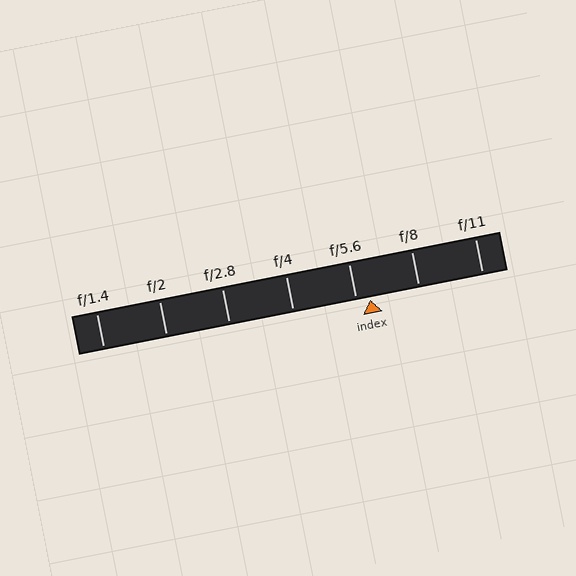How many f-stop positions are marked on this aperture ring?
There are 7 f-stop positions marked.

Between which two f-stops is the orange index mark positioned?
The index mark is between f/5.6 and f/8.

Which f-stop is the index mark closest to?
The index mark is closest to f/5.6.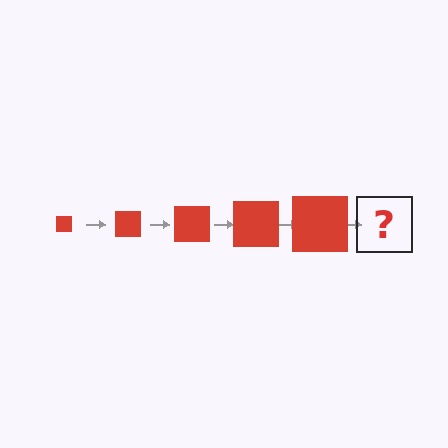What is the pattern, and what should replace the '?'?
The pattern is that the square gets progressively larger each step. The '?' should be a red square, larger than the previous one.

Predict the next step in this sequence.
The next step is a red square, larger than the previous one.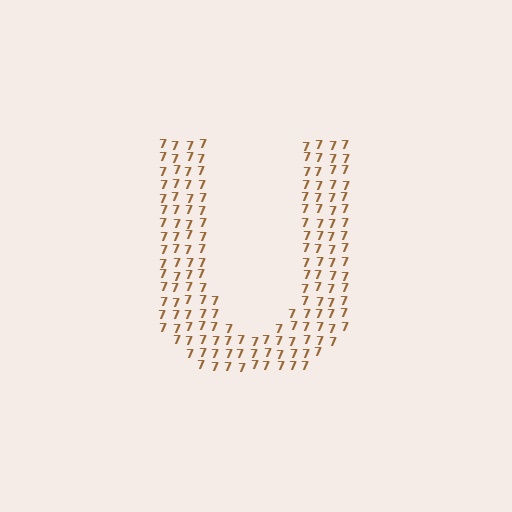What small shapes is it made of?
It is made of small digit 7's.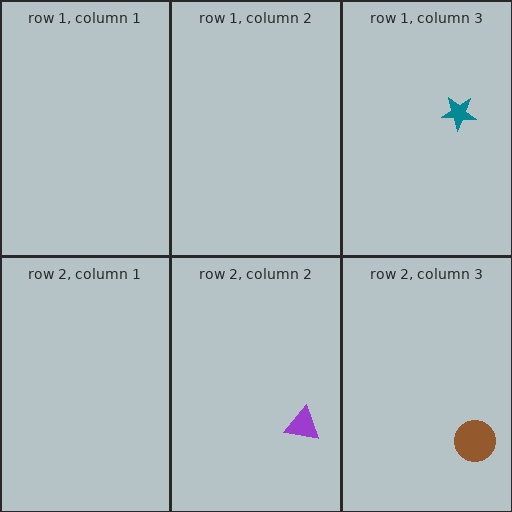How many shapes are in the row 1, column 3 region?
1.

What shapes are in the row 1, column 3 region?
The teal star.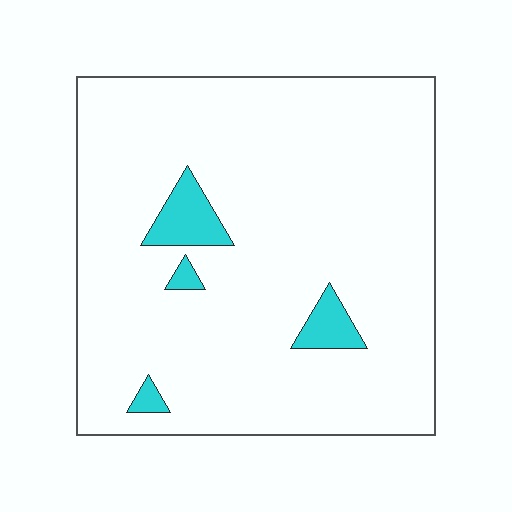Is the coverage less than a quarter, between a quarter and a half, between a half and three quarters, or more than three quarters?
Less than a quarter.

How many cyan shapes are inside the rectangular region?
4.